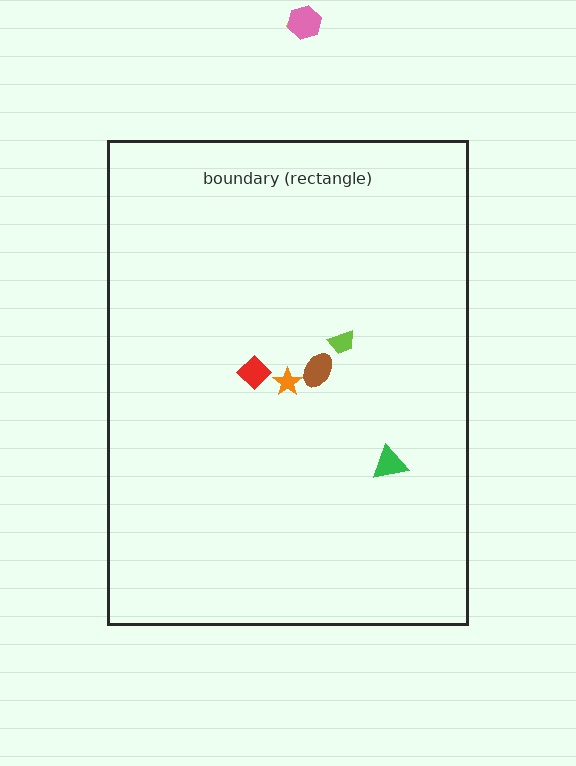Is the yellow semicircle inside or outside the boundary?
Outside.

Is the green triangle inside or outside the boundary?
Inside.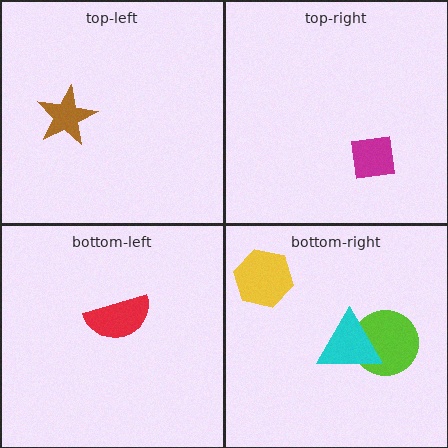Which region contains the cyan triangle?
The bottom-right region.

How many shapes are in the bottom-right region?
3.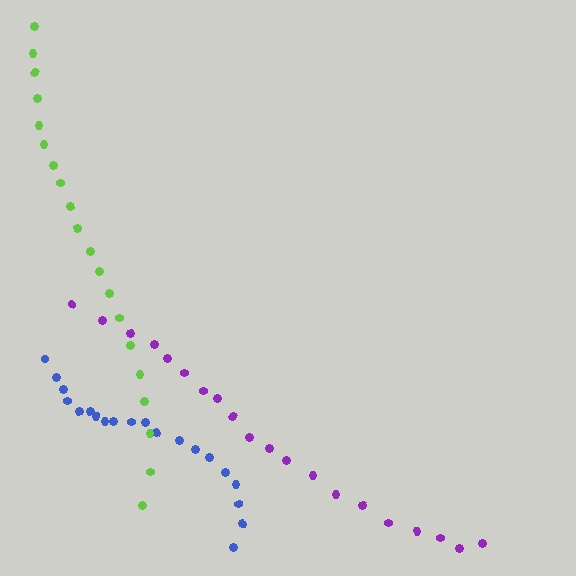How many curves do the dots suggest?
There are 3 distinct paths.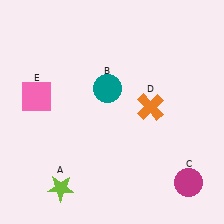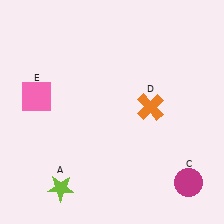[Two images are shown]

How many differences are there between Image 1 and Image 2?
There is 1 difference between the two images.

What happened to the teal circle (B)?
The teal circle (B) was removed in Image 2. It was in the top-left area of Image 1.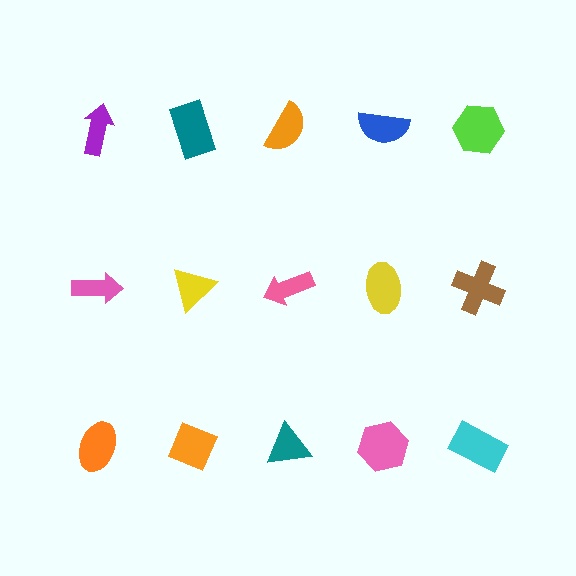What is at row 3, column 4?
A pink hexagon.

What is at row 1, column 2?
A teal rectangle.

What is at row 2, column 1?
A pink arrow.